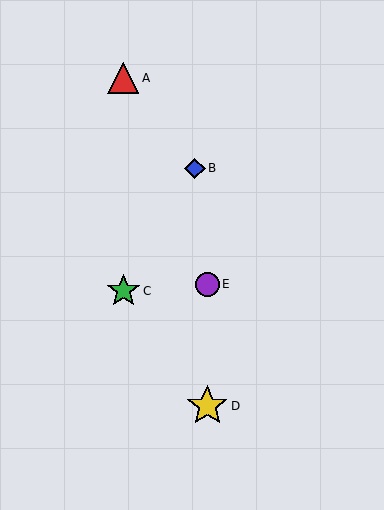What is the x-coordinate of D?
Object D is at x≈207.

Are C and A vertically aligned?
Yes, both are at x≈123.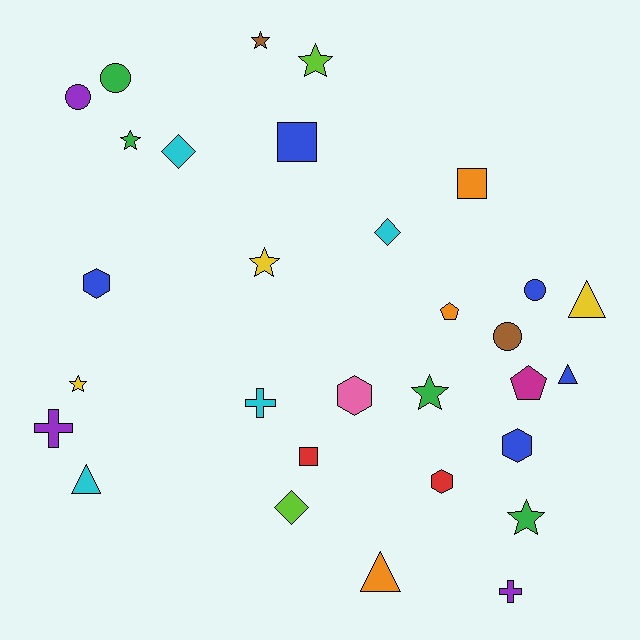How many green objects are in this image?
There are 4 green objects.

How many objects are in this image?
There are 30 objects.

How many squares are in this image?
There are 3 squares.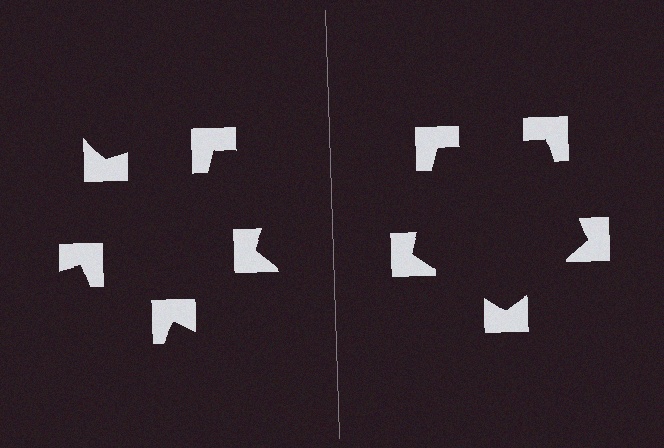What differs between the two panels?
The notched squares are positioned identically on both sides; only the wedge orientations differ. On the right they align to a pentagon; on the left they are misaligned.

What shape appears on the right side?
An illusory pentagon.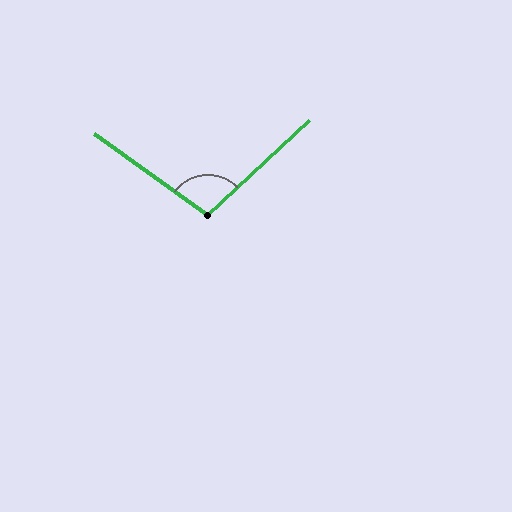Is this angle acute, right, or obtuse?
It is obtuse.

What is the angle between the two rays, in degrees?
Approximately 101 degrees.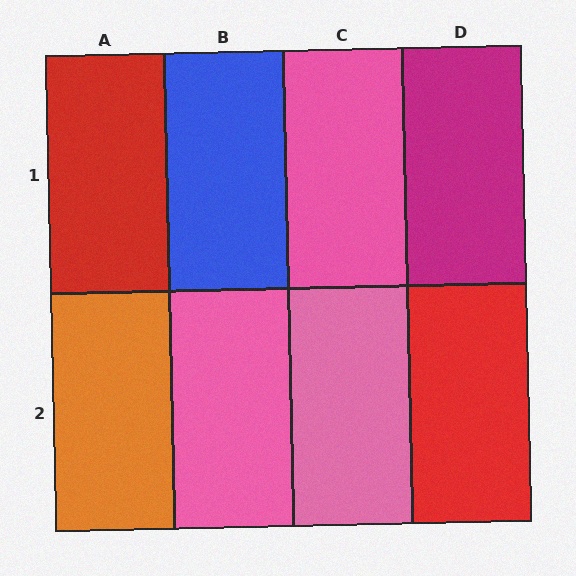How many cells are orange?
1 cell is orange.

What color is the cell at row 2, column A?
Orange.